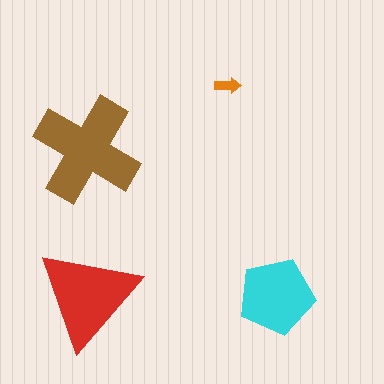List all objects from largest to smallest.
The brown cross, the red triangle, the cyan pentagon, the orange arrow.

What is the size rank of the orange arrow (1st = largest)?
4th.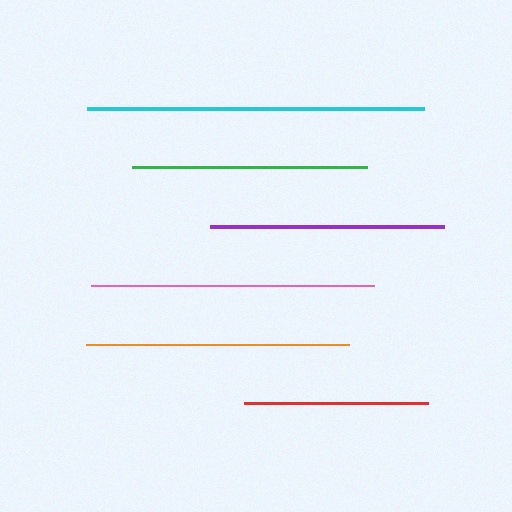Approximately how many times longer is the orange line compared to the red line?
The orange line is approximately 1.4 times the length of the red line.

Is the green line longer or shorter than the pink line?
The pink line is longer than the green line.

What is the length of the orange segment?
The orange segment is approximately 263 pixels long.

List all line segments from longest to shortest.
From longest to shortest: cyan, pink, orange, green, purple, red.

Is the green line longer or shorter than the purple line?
The green line is longer than the purple line.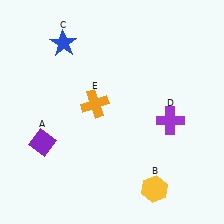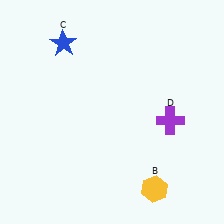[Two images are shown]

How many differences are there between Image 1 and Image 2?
There are 2 differences between the two images.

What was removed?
The purple diamond (A), the orange cross (E) were removed in Image 2.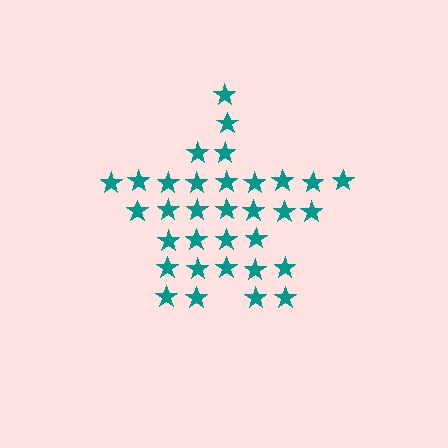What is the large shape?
The large shape is a star.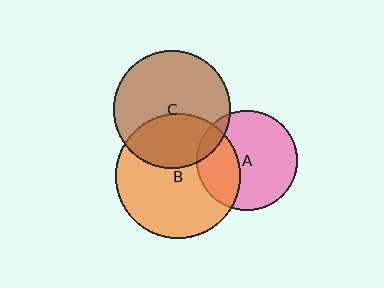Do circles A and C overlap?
Yes.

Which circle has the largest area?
Circle B (orange).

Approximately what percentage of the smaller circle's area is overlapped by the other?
Approximately 10%.